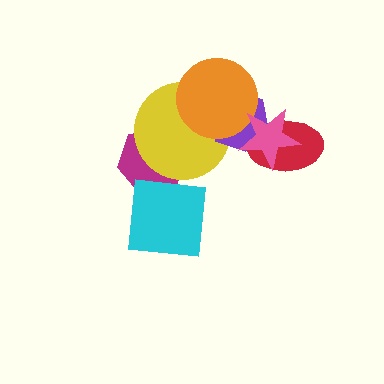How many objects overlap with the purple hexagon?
4 objects overlap with the purple hexagon.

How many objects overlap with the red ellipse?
2 objects overlap with the red ellipse.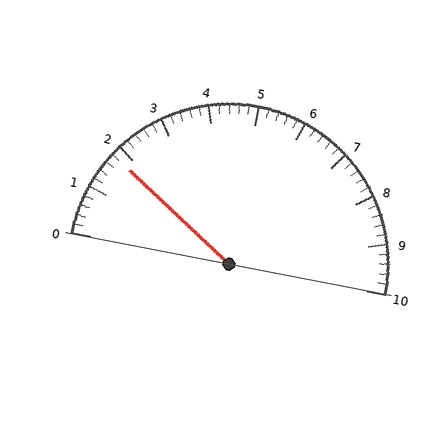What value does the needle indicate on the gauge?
The needle indicates approximately 1.8.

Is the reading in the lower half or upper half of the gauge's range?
The reading is in the lower half of the range (0 to 10).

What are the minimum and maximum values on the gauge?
The gauge ranges from 0 to 10.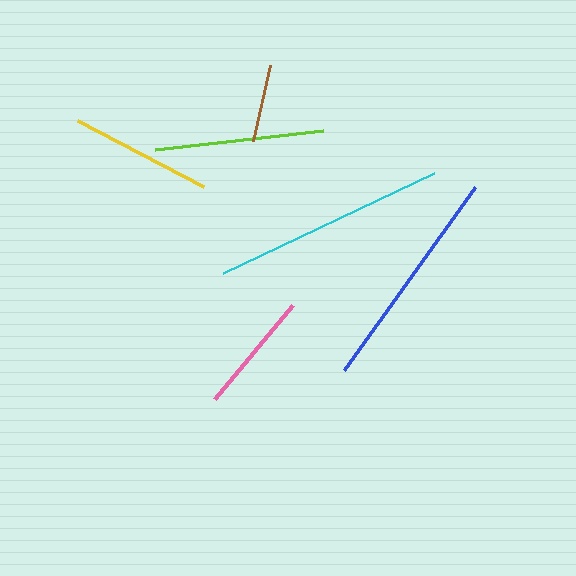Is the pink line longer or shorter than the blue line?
The blue line is longer than the pink line.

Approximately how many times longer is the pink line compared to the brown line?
The pink line is approximately 1.6 times the length of the brown line.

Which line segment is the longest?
The cyan line is the longest at approximately 233 pixels.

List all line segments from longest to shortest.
From longest to shortest: cyan, blue, lime, yellow, pink, brown.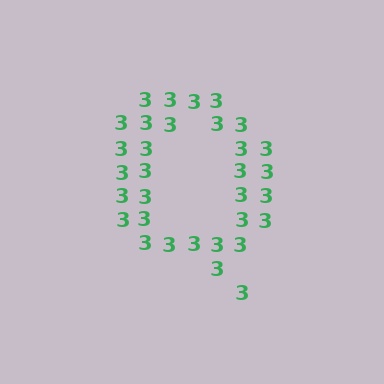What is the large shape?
The large shape is the letter Q.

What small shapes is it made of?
It is made of small digit 3's.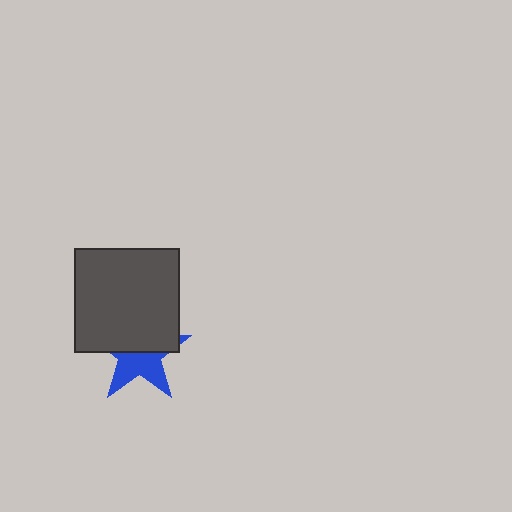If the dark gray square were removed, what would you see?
You would see the complete blue star.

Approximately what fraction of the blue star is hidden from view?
Roughly 53% of the blue star is hidden behind the dark gray square.